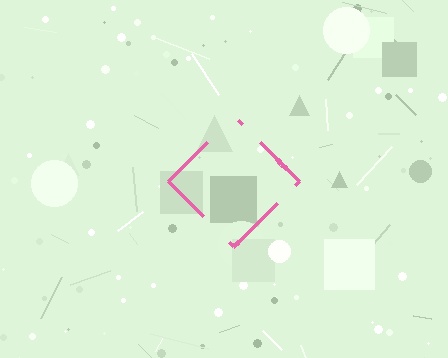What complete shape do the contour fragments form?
The contour fragments form a diamond.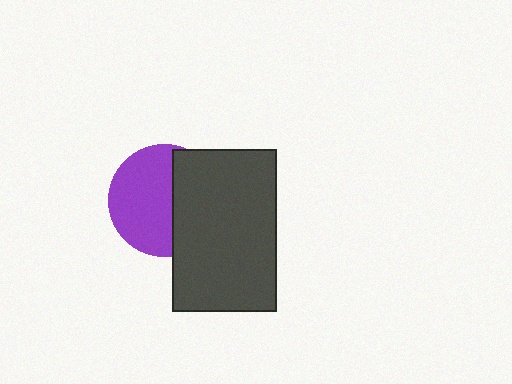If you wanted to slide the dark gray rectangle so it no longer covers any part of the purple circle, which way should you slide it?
Slide it right — that is the most direct way to separate the two shapes.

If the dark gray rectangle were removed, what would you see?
You would see the complete purple circle.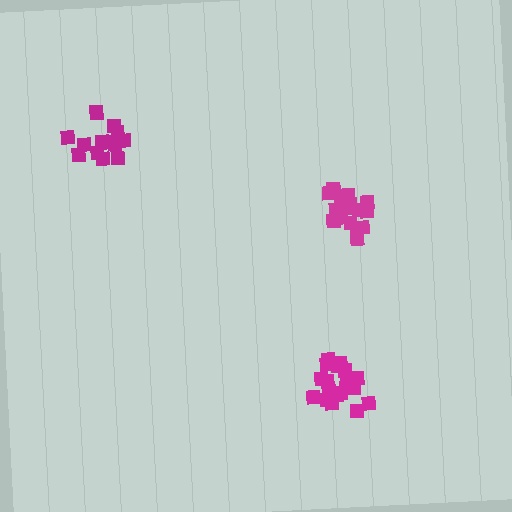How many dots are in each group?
Group 1: 16 dots, Group 2: 19 dots, Group 3: 13 dots (48 total).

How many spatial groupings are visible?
There are 3 spatial groupings.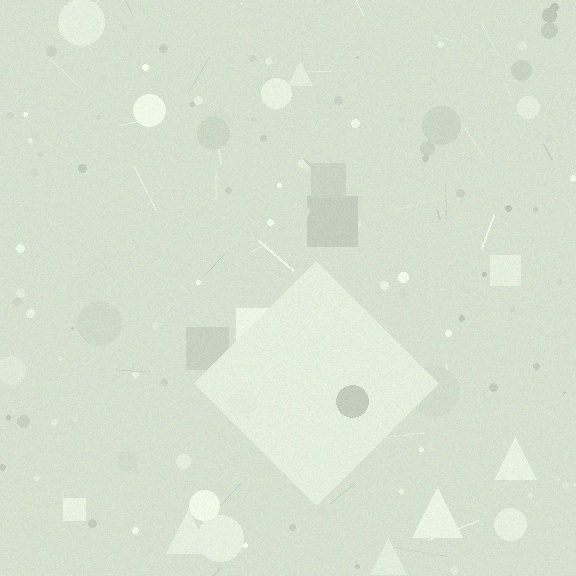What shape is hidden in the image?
A diamond is hidden in the image.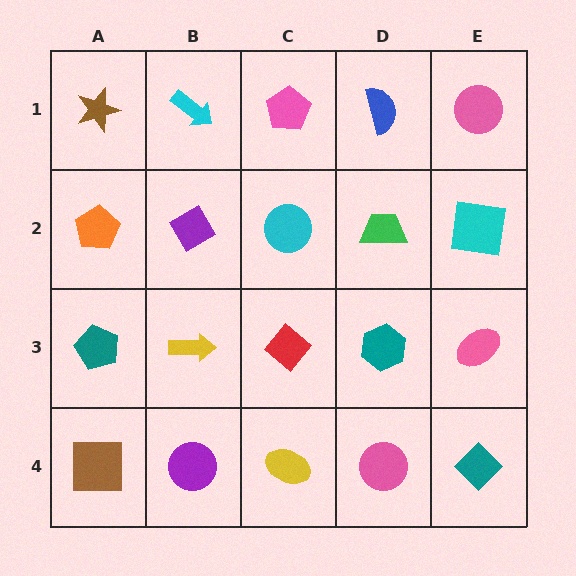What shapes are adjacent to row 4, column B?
A yellow arrow (row 3, column B), a brown square (row 4, column A), a yellow ellipse (row 4, column C).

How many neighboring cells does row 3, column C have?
4.